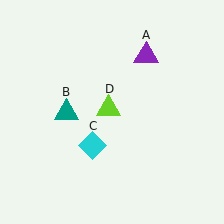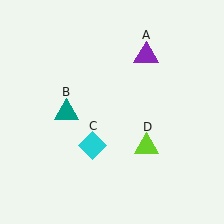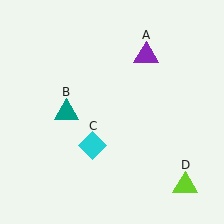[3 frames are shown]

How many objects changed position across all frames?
1 object changed position: lime triangle (object D).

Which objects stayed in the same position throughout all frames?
Purple triangle (object A) and teal triangle (object B) and cyan diamond (object C) remained stationary.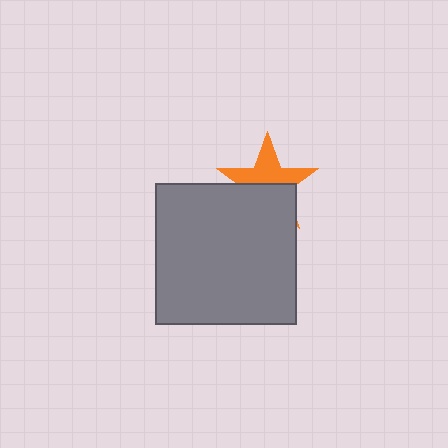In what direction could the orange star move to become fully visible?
The orange star could move up. That would shift it out from behind the gray square entirely.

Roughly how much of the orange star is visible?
About half of it is visible (roughly 52%).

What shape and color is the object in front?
The object in front is a gray square.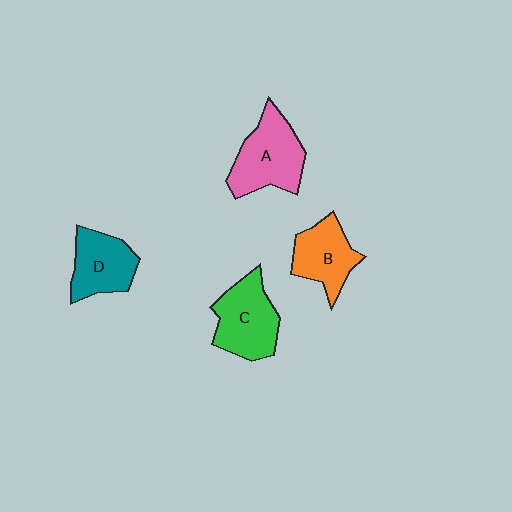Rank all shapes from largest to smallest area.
From largest to smallest: A (pink), C (green), D (teal), B (orange).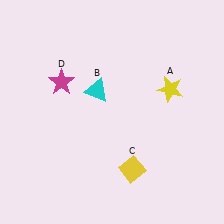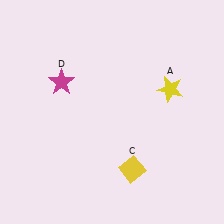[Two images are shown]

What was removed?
The cyan triangle (B) was removed in Image 2.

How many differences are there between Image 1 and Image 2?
There is 1 difference between the two images.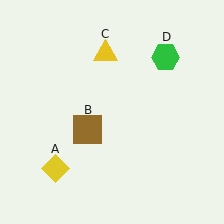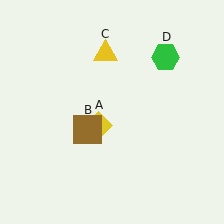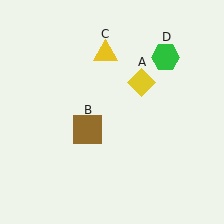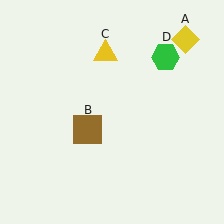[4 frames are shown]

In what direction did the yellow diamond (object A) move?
The yellow diamond (object A) moved up and to the right.